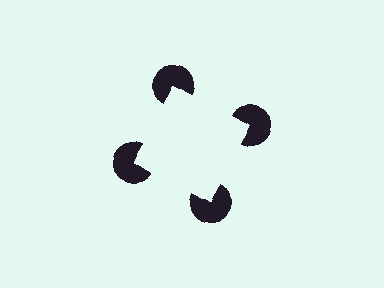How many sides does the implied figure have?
4 sides.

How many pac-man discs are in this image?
There are 4 — one at each vertex of the illusory square.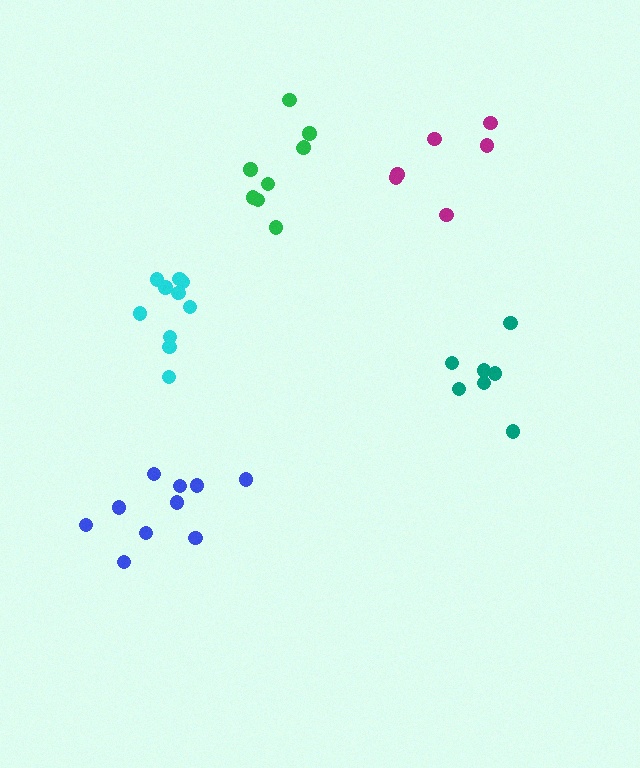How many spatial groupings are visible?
There are 5 spatial groupings.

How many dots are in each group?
Group 1: 6 dots, Group 2: 9 dots, Group 3: 10 dots, Group 4: 10 dots, Group 5: 7 dots (42 total).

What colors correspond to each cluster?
The clusters are colored: magenta, green, cyan, blue, teal.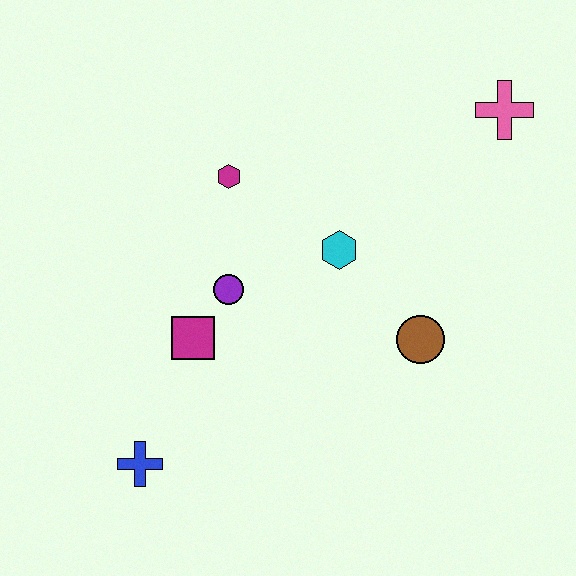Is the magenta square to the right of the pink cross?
No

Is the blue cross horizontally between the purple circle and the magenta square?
No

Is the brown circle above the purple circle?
No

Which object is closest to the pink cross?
The cyan hexagon is closest to the pink cross.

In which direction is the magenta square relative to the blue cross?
The magenta square is above the blue cross.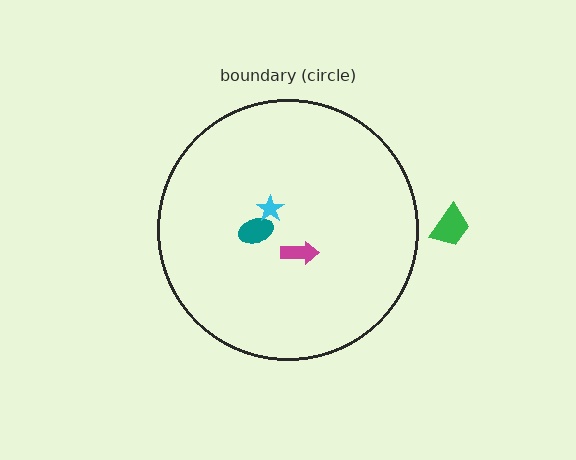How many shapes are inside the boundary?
3 inside, 1 outside.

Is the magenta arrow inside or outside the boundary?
Inside.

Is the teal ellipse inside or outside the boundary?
Inside.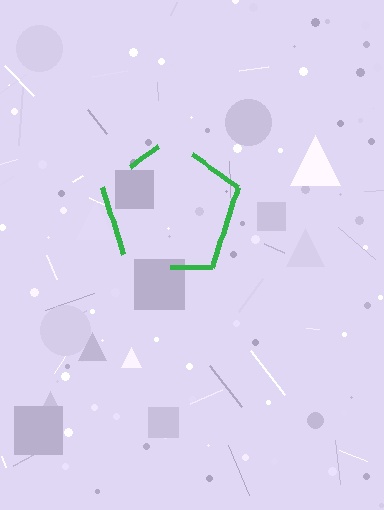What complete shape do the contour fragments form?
The contour fragments form a pentagon.